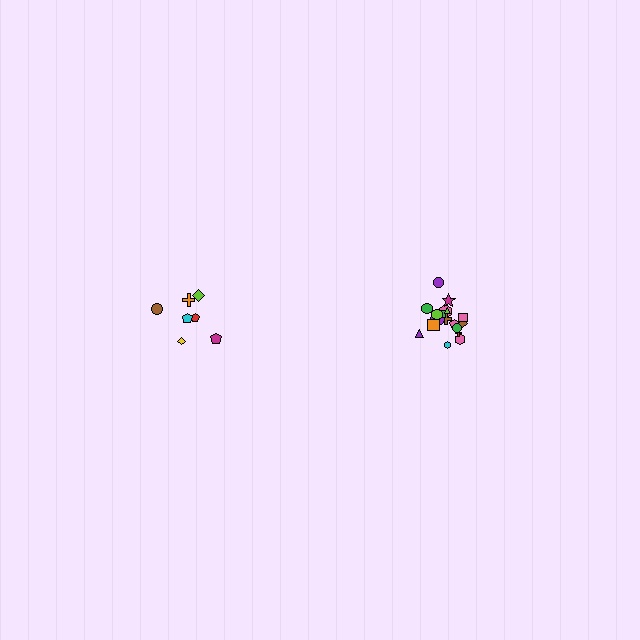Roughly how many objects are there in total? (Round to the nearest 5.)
Roughly 25 objects in total.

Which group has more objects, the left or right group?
The right group.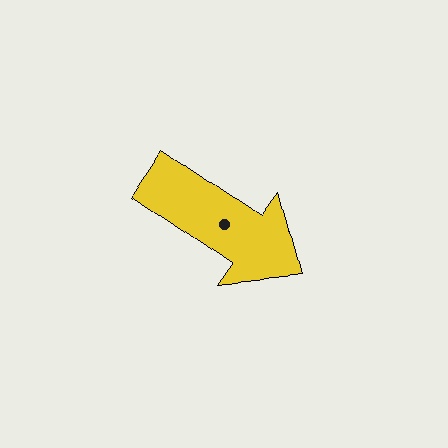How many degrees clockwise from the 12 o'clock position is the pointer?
Approximately 125 degrees.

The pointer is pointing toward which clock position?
Roughly 4 o'clock.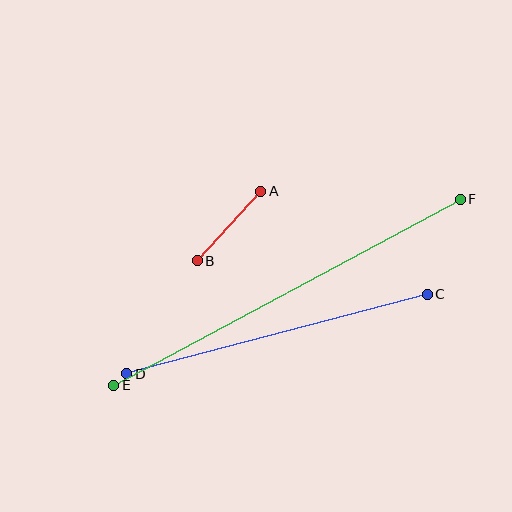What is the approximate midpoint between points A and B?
The midpoint is at approximately (229, 226) pixels.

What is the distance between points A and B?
The distance is approximately 94 pixels.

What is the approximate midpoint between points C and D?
The midpoint is at approximately (277, 334) pixels.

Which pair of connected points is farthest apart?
Points E and F are farthest apart.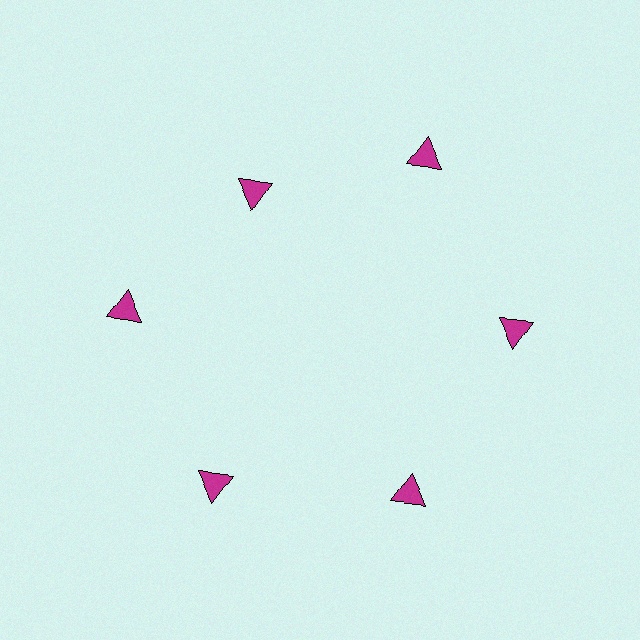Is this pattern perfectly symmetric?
No. The 6 magenta triangles are arranged in a ring, but one element near the 11 o'clock position is pulled inward toward the center, breaking the 6-fold rotational symmetry.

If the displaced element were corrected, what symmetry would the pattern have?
It would have 6-fold rotational symmetry — the pattern would map onto itself every 60 degrees.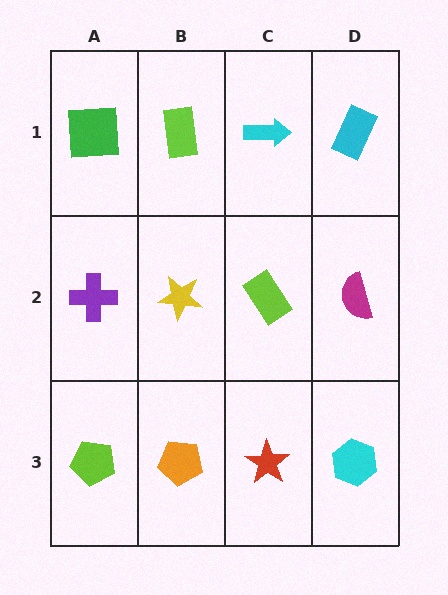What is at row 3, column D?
A cyan hexagon.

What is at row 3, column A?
A lime pentagon.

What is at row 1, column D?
A cyan rectangle.